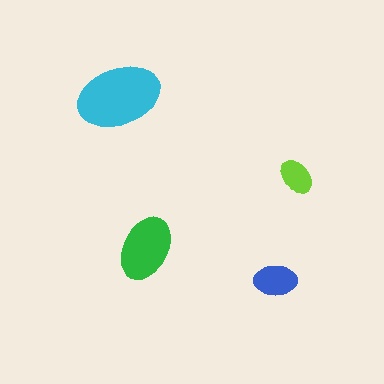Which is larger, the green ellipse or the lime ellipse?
The green one.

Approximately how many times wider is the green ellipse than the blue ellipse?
About 1.5 times wider.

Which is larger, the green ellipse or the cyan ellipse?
The cyan one.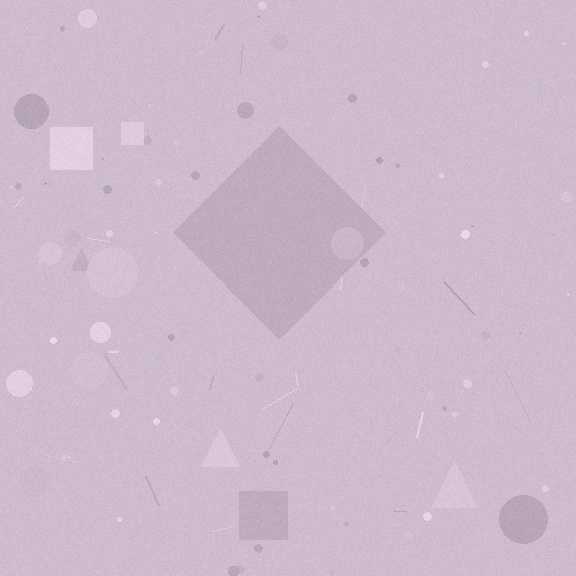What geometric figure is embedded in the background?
A diamond is embedded in the background.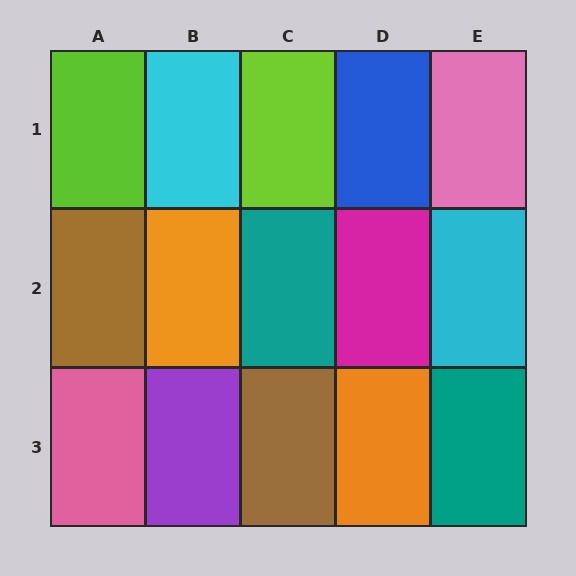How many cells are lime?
2 cells are lime.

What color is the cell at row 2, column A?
Brown.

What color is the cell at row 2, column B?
Orange.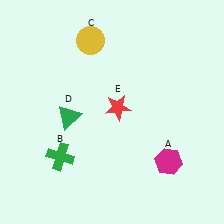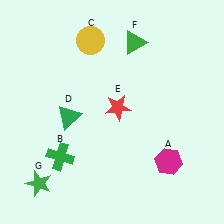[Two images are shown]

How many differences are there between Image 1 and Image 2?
There are 2 differences between the two images.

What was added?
A green triangle (F), a green star (G) were added in Image 2.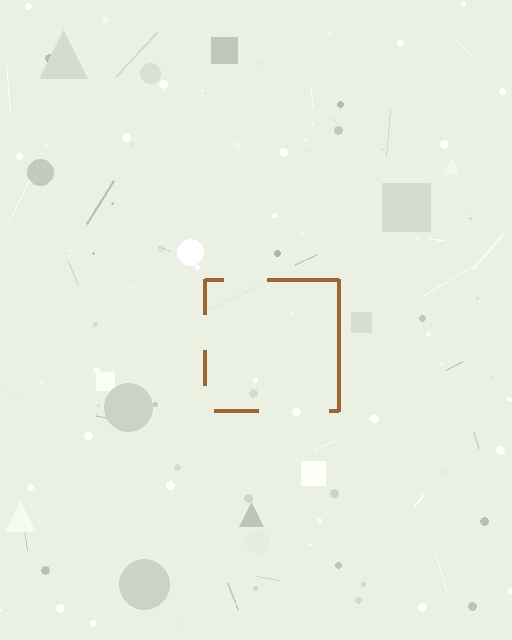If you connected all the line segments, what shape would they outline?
They would outline a square.